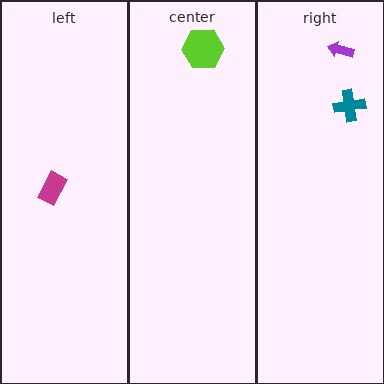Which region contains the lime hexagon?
The center region.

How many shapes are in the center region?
1.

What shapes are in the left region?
The magenta rectangle.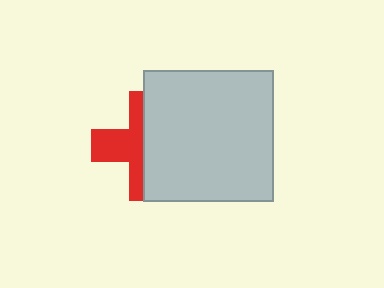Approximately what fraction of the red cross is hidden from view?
Roughly 55% of the red cross is hidden behind the light gray square.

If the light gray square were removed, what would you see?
You would see the complete red cross.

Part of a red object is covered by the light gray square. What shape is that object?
It is a cross.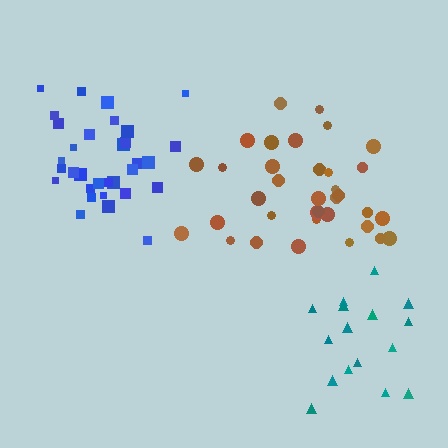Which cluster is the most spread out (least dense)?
Brown.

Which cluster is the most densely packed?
Blue.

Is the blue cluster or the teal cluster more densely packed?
Blue.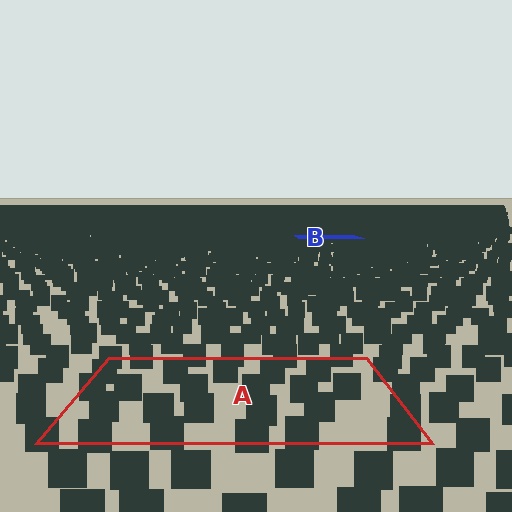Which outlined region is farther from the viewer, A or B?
Region B is farther from the viewer — the texture elements inside it appear smaller and more densely packed.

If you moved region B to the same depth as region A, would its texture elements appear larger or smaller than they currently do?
They would appear larger. At a closer depth, the same texture elements are projected at a bigger on-screen size.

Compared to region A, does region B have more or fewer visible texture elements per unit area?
Region B has more texture elements per unit area — they are packed more densely because it is farther away.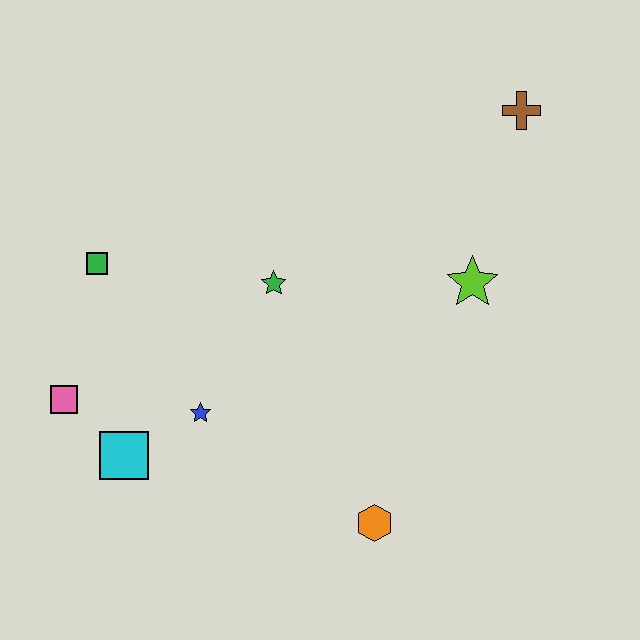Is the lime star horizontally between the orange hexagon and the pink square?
No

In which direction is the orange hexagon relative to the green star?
The orange hexagon is below the green star.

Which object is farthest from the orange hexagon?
The brown cross is farthest from the orange hexagon.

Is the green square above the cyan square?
Yes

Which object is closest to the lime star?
The brown cross is closest to the lime star.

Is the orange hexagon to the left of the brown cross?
Yes